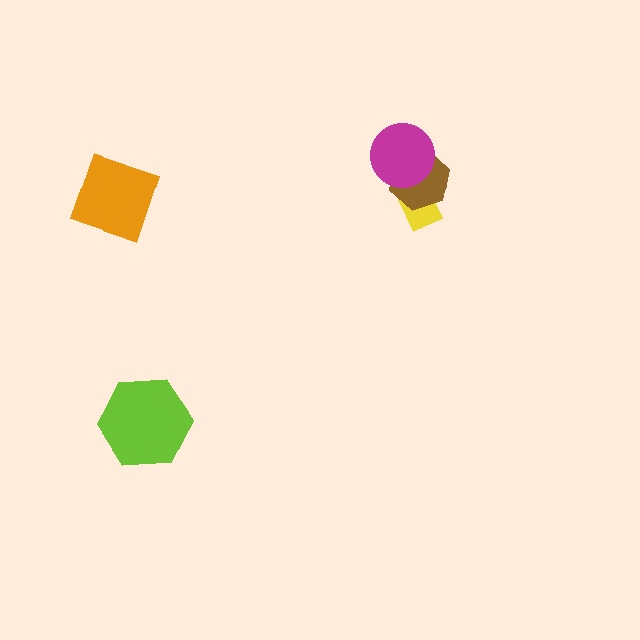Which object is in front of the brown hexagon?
The magenta circle is in front of the brown hexagon.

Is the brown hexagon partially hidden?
Yes, it is partially covered by another shape.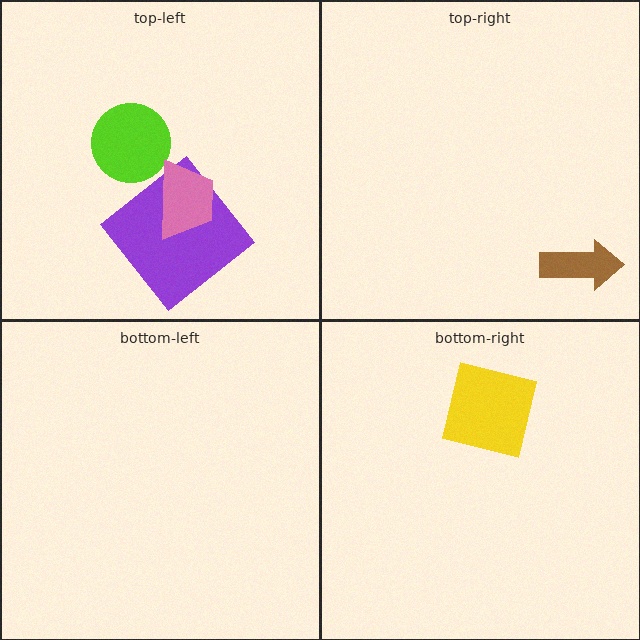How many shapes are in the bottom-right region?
1.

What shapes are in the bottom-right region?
The yellow square.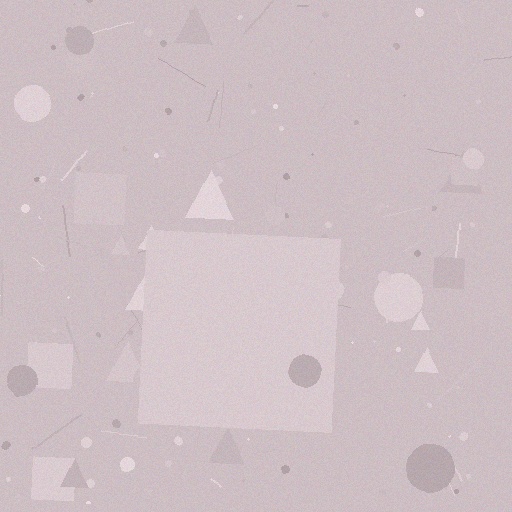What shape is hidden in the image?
A square is hidden in the image.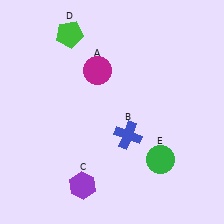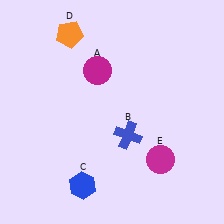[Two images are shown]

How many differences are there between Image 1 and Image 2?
There are 3 differences between the two images.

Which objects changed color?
C changed from purple to blue. D changed from green to orange. E changed from green to magenta.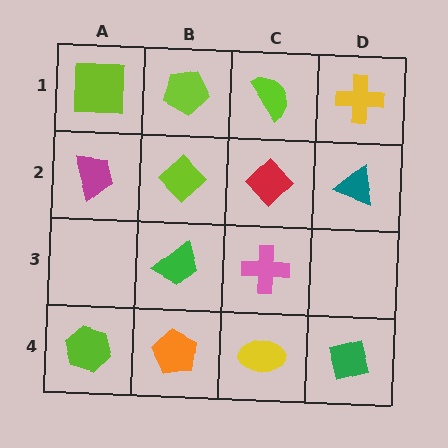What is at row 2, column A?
A magenta trapezoid.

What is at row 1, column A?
A lime square.